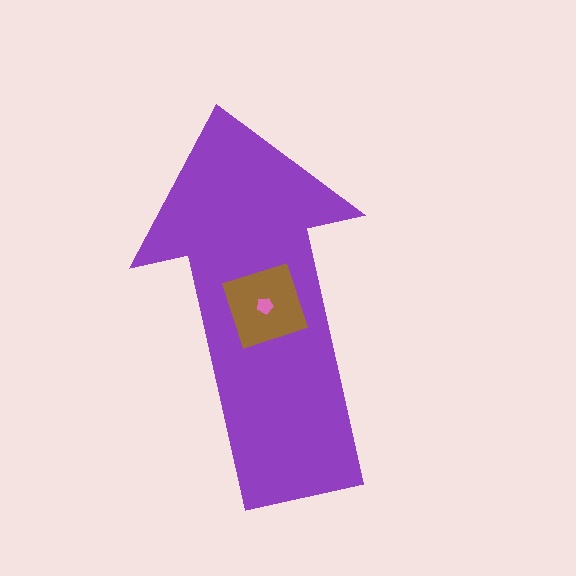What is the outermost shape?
The purple arrow.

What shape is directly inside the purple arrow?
The brown square.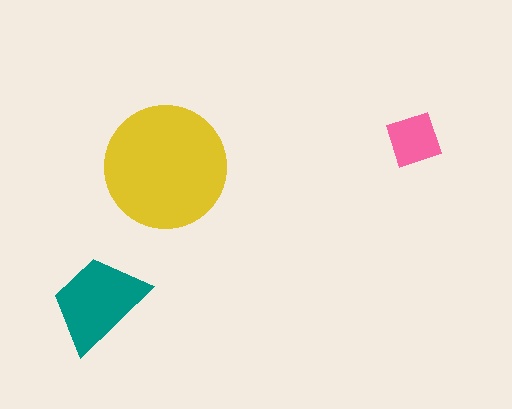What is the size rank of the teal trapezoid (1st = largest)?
2nd.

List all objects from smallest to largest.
The pink diamond, the teal trapezoid, the yellow circle.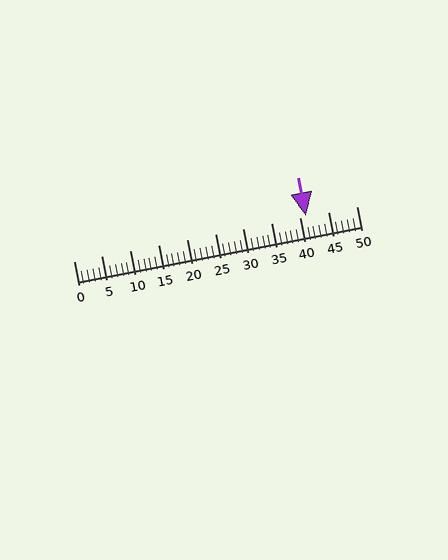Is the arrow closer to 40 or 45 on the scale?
The arrow is closer to 40.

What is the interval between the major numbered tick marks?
The major tick marks are spaced 5 units apart.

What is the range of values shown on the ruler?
The ruler shows values from 0 to 50.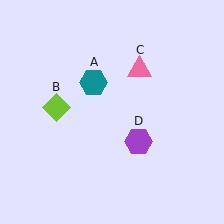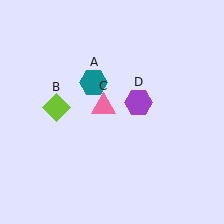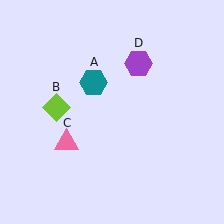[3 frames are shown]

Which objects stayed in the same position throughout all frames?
Teal hexagon (object A) and lime diamond (object B) remained stationary.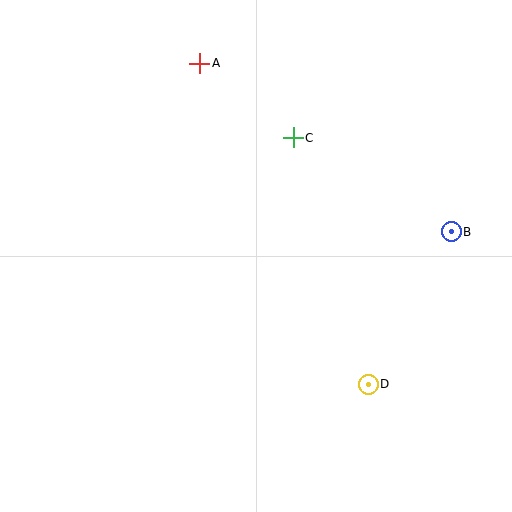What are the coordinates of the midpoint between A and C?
The midpoint between A and C is at (246, 101).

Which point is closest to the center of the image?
Point C at (293, 138) is closest to the center.